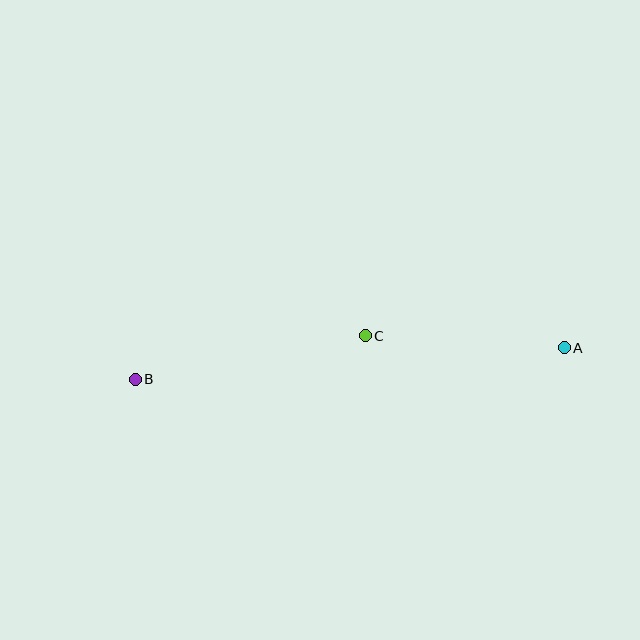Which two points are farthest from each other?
Points A and B are farthest from each other.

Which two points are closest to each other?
Points A and C are closest to each other.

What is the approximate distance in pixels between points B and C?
The distance between B and C is approximately 234 pixels.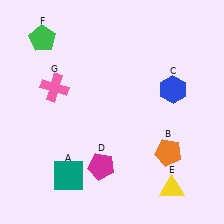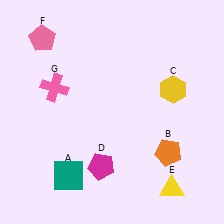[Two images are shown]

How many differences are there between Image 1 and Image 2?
There are 2 differences between the two images.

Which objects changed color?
C changed from blue to yellow. F changed from green to pink.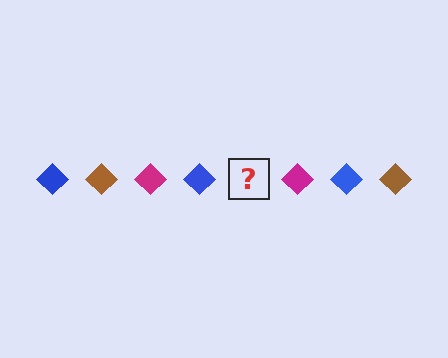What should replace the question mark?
The question mark should be replaced with a brown diamond.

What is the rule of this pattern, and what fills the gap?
The rule is that the pattern cycles through blue, brown, magenta diamonds. The gap should be filled with a brown diamond.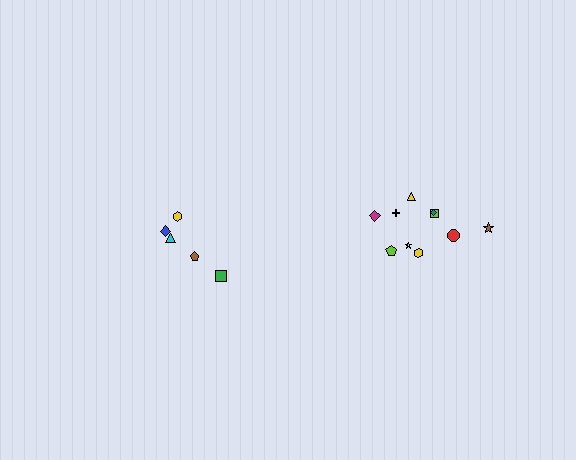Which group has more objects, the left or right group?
The right group.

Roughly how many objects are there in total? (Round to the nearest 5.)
Roughly 15 objects in total.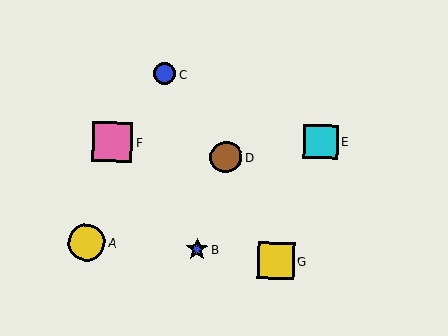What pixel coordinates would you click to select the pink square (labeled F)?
Click at (113, 142) to select the pink square F.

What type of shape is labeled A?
Shape A is a yellow circle.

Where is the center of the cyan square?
The center of the cyan square is at (321, 142).